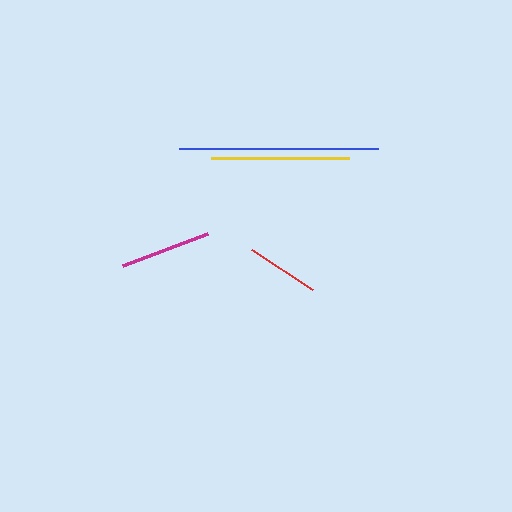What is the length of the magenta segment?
The magenta segment is approximately 91 pixels long.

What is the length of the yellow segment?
The yellow segment is approximately 138 pixels long.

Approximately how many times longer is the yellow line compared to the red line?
The yellow line is approximately 1.9 times the length of the red line.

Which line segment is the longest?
The blue line is the longest at approximately 198 pixels.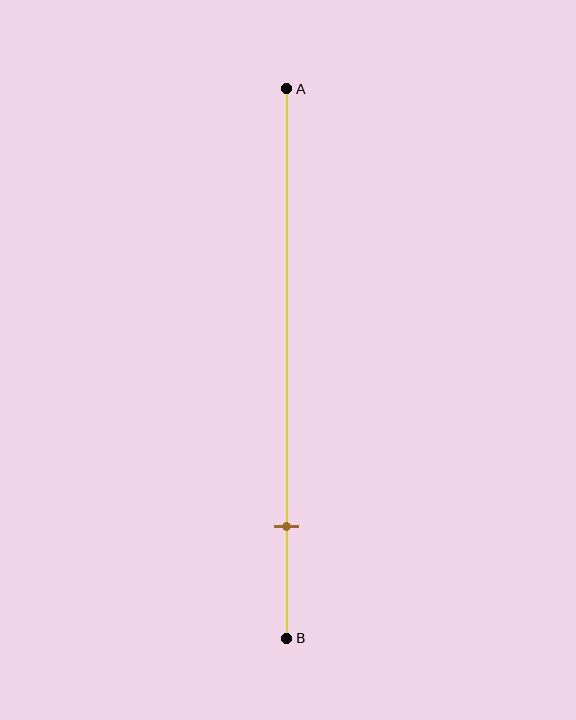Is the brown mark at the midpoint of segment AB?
No, the mark is at about 80% from A, not at the 50% midpoint.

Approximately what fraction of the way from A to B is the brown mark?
The brown mark is approximately 80% of the way from A to B.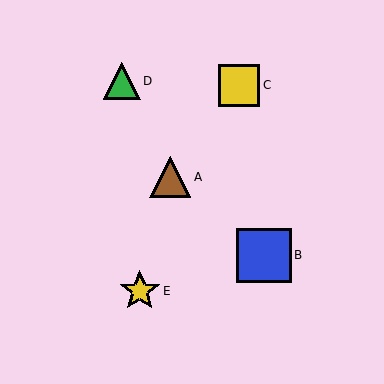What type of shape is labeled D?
Shape D is a green triangle.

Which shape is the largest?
The blue square (labeled B) is the largest.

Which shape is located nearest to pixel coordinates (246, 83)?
The yellow square (labeled C) at (239, 85) is nearest to that location.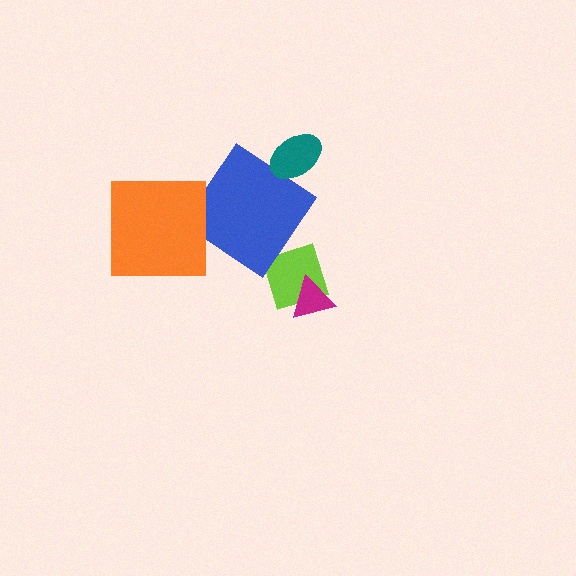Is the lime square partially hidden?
Yes, it is partially covered by another shape.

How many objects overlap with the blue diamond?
0 objects overlap with the blue diamond.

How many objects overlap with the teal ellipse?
0 objects overlap with the teal ellipse.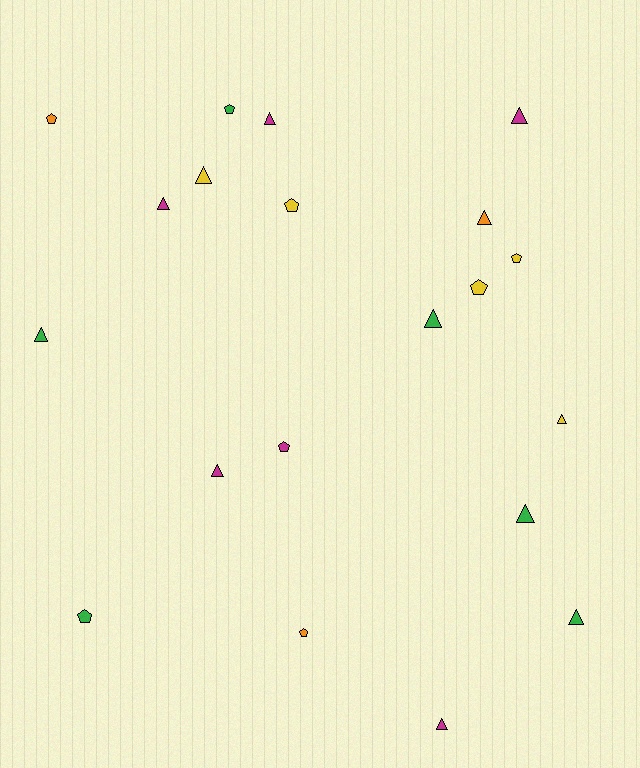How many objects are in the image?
There are 20 objects.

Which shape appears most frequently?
Triangle, with 12 objects.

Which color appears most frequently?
Green, with 6 objects.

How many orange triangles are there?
There is 1 orange triangle.